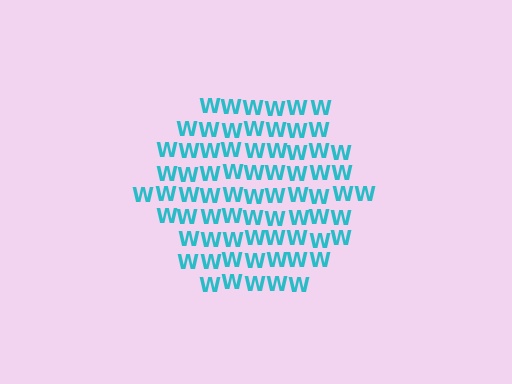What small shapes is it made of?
It is made of small letter W's.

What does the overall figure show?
The overall figure shows a hexagon.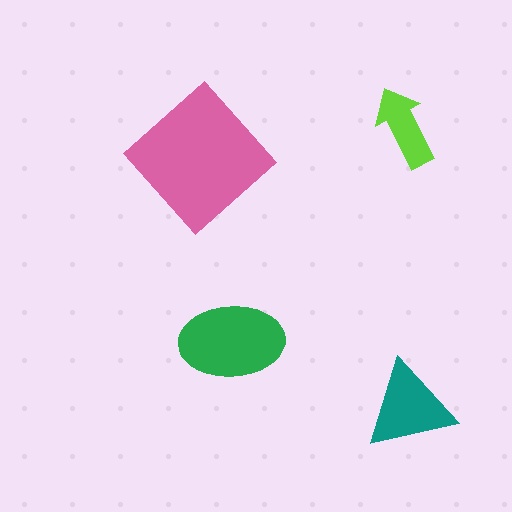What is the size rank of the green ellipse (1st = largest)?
2nd.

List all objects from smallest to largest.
The lime arrow, the teal triangle, the green ellipse, the pink diamond.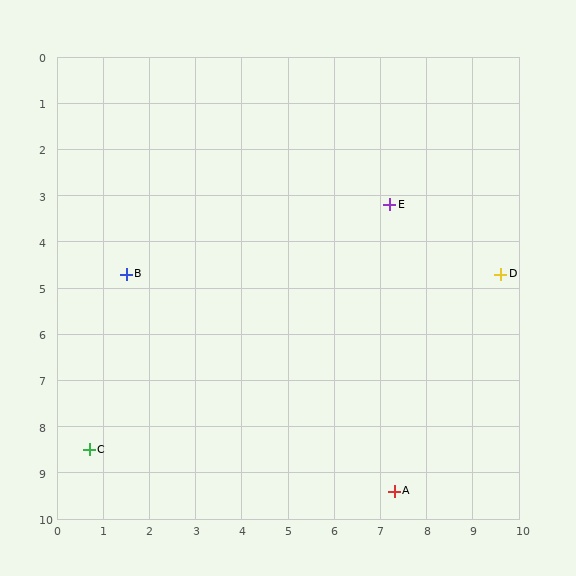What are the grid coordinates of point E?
Point E is at approximately (7.2, 3.2).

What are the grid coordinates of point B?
Point B is at approximately (1.5, 4.7).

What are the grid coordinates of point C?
Point C is at approximately (0.7, 8.5).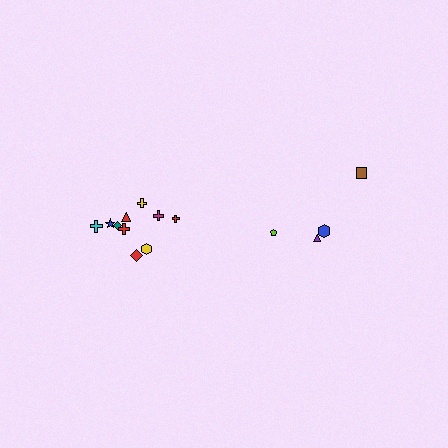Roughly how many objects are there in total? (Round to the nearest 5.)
Roughly 15 objects in total.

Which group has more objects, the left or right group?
The left group.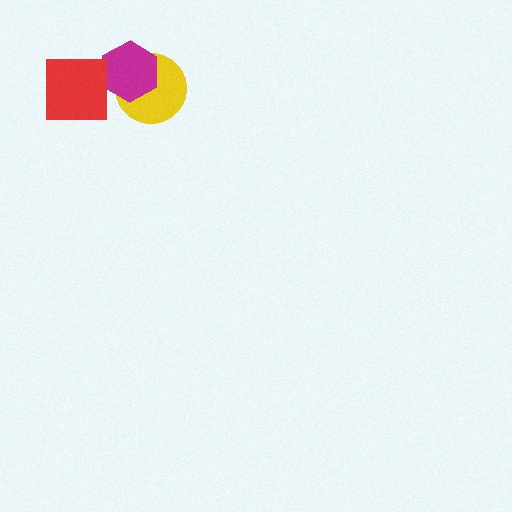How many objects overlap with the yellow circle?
1 object overlaps with the yellow circle.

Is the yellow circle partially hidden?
Yes, it is partially covered by another shape.